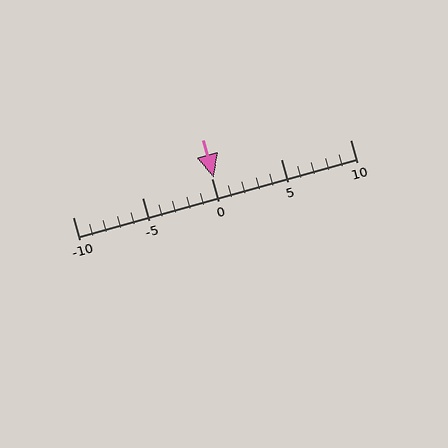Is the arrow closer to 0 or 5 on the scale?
The arrow is closer to 0.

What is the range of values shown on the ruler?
The ruler shows values from -10 to 10.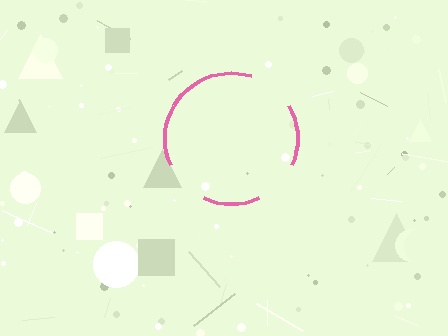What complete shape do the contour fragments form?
The contour fragments form a circle.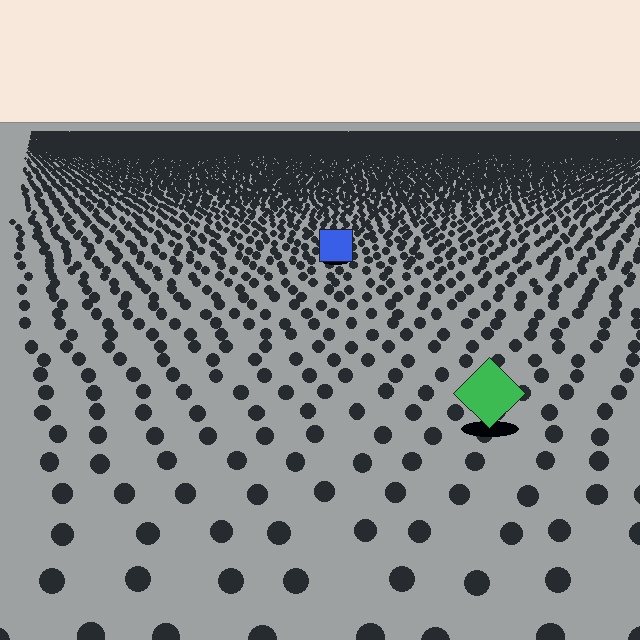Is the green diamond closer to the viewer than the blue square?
Yes. The green diamond is closer — you can tell from the texture gradient: the ground texture is coarser near it.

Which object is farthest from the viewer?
The blue square is farthest from the viewer. It appears smaller and the ground texture around it is denser.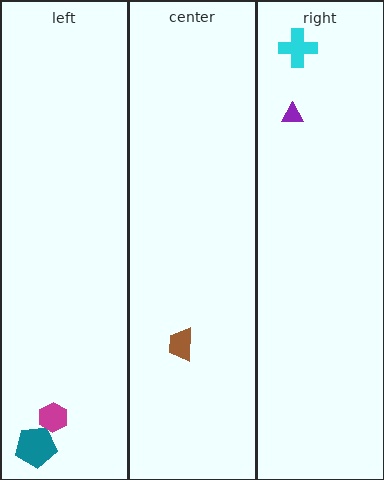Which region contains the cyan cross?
The right region.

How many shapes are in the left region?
2.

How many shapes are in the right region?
2.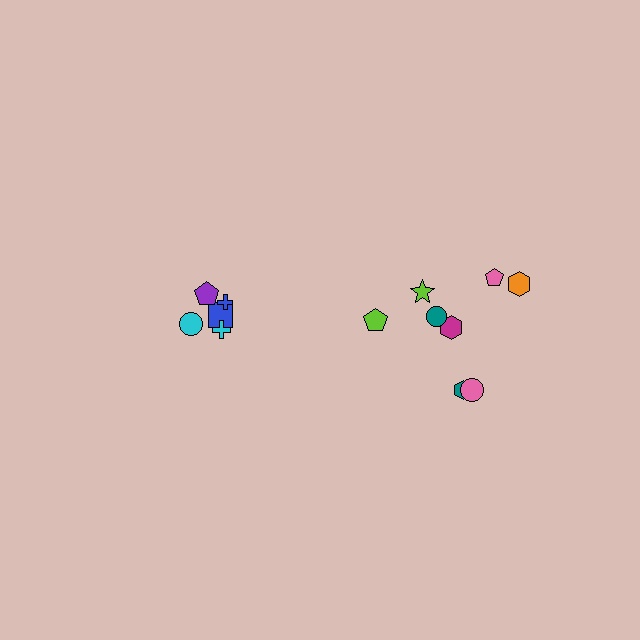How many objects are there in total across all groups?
There are 13 objects.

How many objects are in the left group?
There are 5 objects.